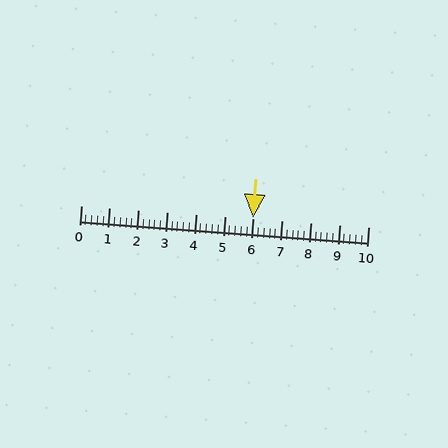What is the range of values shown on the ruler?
The ruler shows values from 0 to 10.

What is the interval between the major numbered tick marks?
The major tick marks are spaced 1 units apart.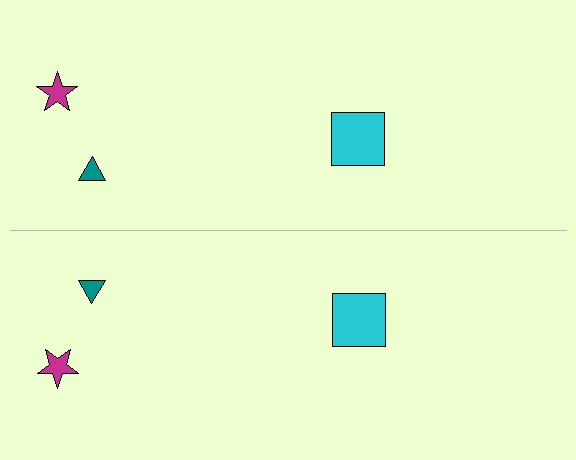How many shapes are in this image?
There are 6 shapes in this image.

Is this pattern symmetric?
Yes, this pattern has bilateral (reflection) symmetry.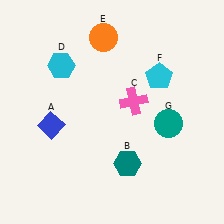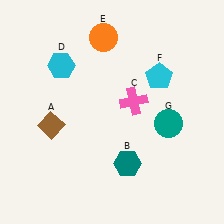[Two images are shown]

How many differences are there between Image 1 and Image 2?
There is 1 difference between the two images.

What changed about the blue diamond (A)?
In Image 1, A is blue. In Image 2, it changed to brown.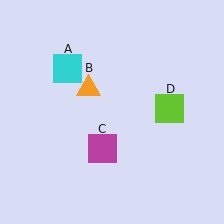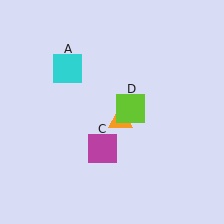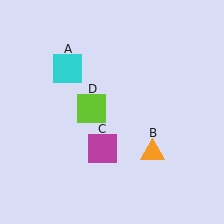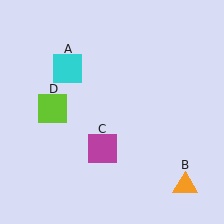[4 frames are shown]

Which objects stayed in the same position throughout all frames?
Cyan square (object A) and magenta square (object C) remained stationary.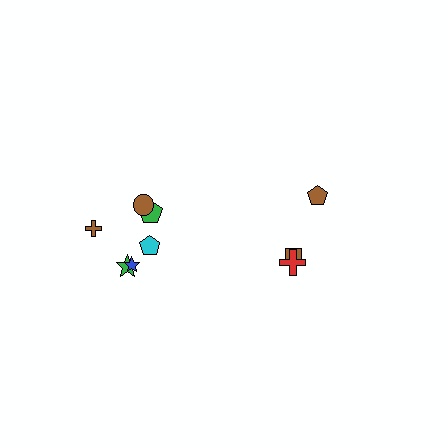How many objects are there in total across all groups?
There are 9 objects.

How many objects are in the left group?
There are 6 objects.